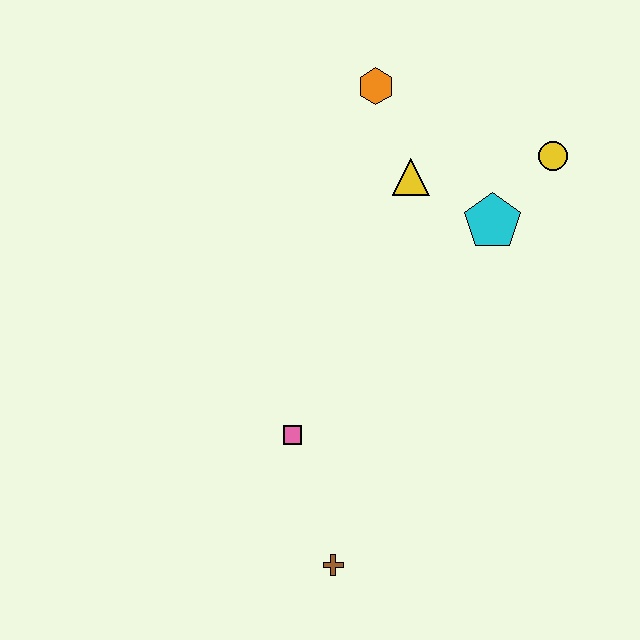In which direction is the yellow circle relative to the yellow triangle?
The yellow circle is to the right of the yellow triangle.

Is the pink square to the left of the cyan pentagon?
Yes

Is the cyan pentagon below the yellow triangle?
Yes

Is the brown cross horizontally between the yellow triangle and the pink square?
Yes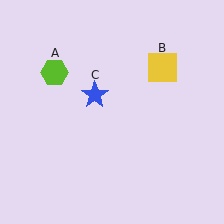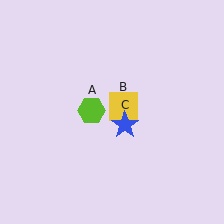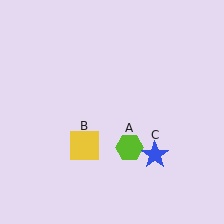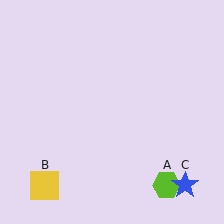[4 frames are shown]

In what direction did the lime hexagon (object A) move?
The lime hexagon (object A) moved down and to the right.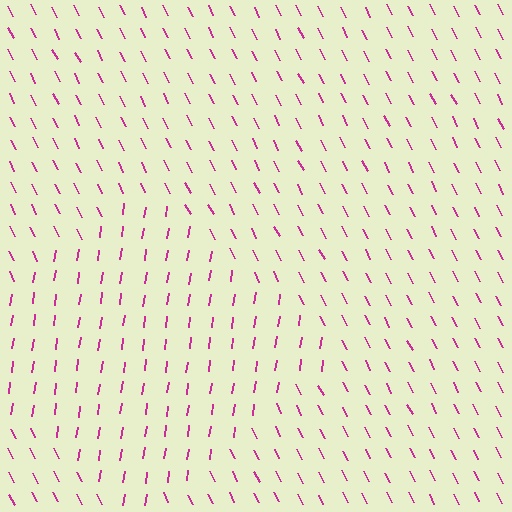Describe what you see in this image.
The image is filled with small magenta line segments. A diamond region in the image has lines oriented differently from the surrounding lines, creating a visible texture boundary.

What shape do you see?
I see a diamond.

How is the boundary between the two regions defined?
The boundary is defined purely by a change in line orientation (approximately 35 degrees difference). All lines are the same color and thickness.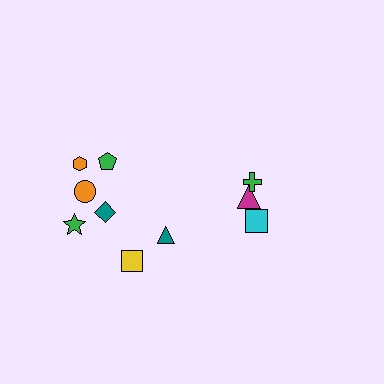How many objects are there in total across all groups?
There are 10 objects.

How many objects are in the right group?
There are 3 objects.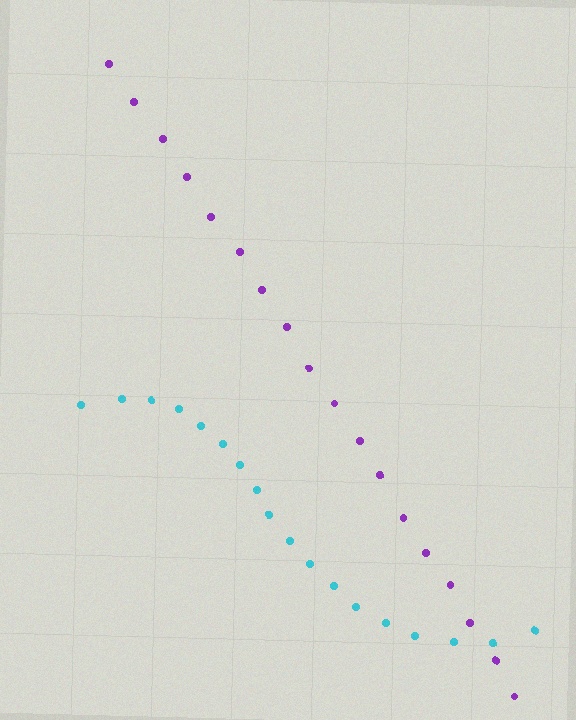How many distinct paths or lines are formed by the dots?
There are 2 distinct paths.